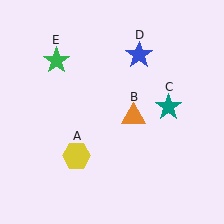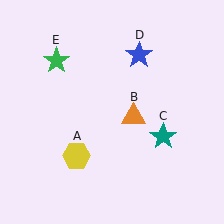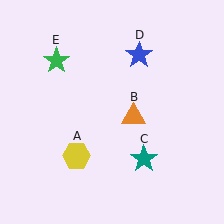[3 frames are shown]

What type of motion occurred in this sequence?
The teal star (object C) rotated clockwise around the center of the scene.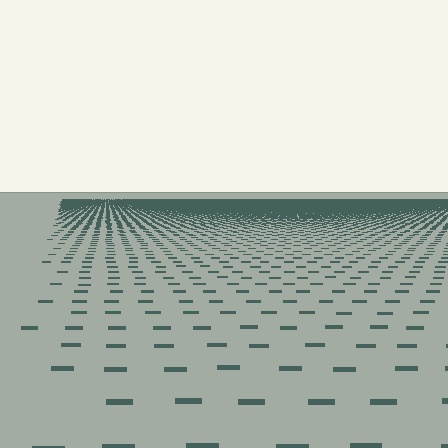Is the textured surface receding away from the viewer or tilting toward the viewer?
The surface is receding away from the viewer. Texture elements get smaller and denser toward the top.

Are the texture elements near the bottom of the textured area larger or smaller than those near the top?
Larger. Near the bottom, elements are closer to the viewer and appear at a bigger on-screen size.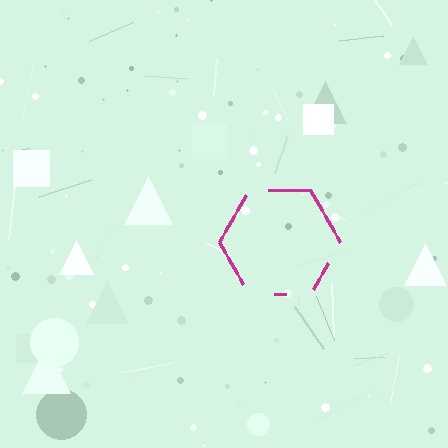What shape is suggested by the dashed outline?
The dashed outline suggests a hexagon.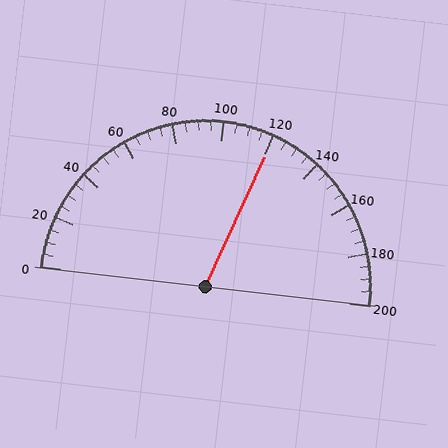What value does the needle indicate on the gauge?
The needle indicates approximately 120.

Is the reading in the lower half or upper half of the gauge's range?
The reading is in the upper half of the range (0 to 200).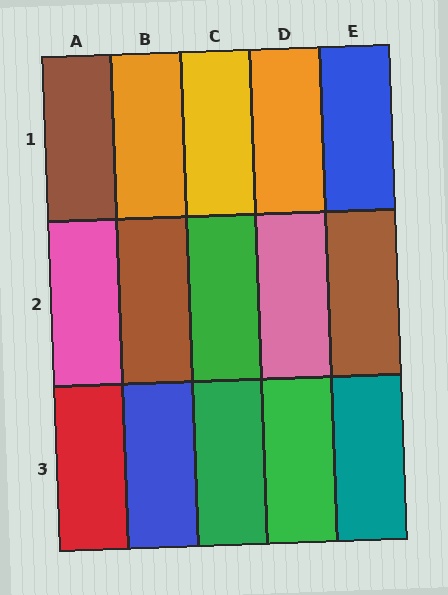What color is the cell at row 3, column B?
Blue.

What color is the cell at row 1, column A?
Brown.